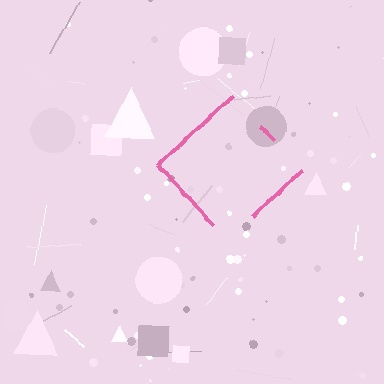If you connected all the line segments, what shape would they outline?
They would outline a diamond.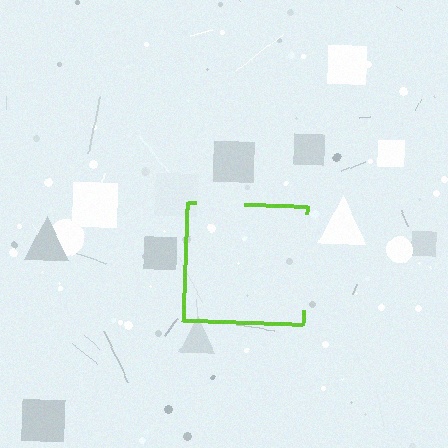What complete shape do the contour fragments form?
The contour fragments form a square.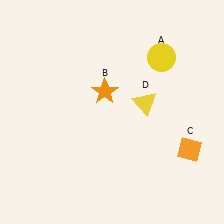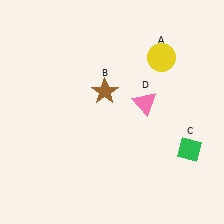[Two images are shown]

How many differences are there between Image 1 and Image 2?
There are 3 differences between the two images.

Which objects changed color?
B changed from orange to brown. C changed from orange to green. D changed from yellow to pink.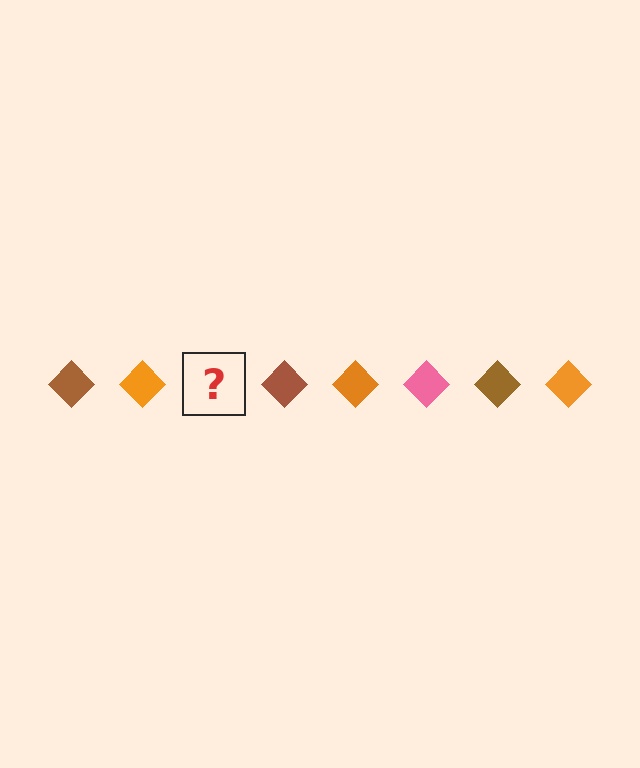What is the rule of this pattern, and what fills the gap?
The rule is that the pattern cycles through brown, orange, pink diamonds. The gap should be filled with a pink diamond.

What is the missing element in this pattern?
The missing element is a pink diamond.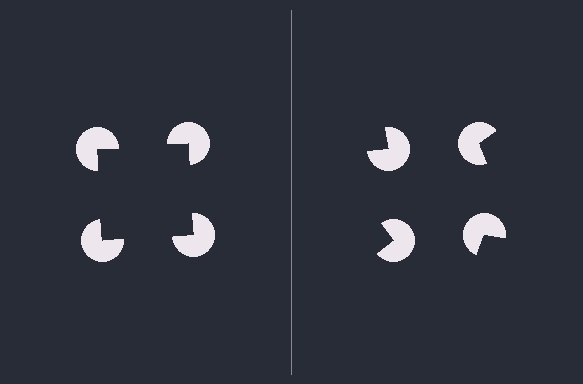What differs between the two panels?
The pac-man discs are positioned identically on both sides; only the wedge orientations differ. On the left they align to a square; on the right they are misaligned.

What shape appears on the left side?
An illusory square.